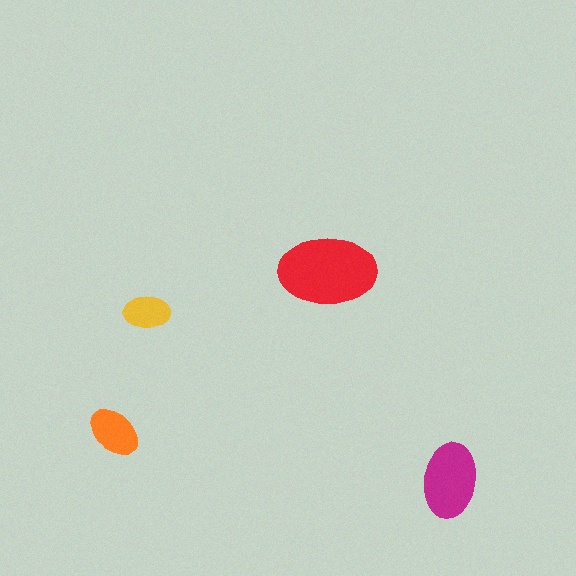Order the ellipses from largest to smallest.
the red one, the magenta one, the orange one, the yellow one.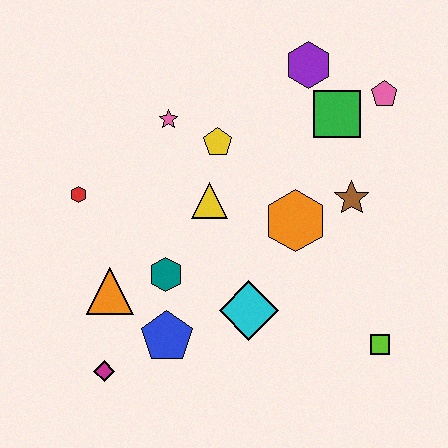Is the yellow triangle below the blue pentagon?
No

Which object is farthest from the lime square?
The red hexagon is farthest from the lime square.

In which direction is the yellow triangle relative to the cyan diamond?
The yellow triangle is above the cyan diamond.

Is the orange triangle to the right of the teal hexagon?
No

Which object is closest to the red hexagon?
The orange triangle is closest to the red hexagon.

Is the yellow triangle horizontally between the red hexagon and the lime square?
Yes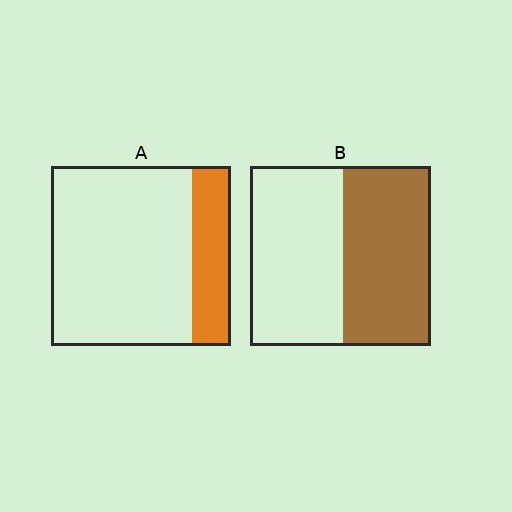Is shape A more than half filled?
No.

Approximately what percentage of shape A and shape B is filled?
A is approximately 20% and B is approximately 50%.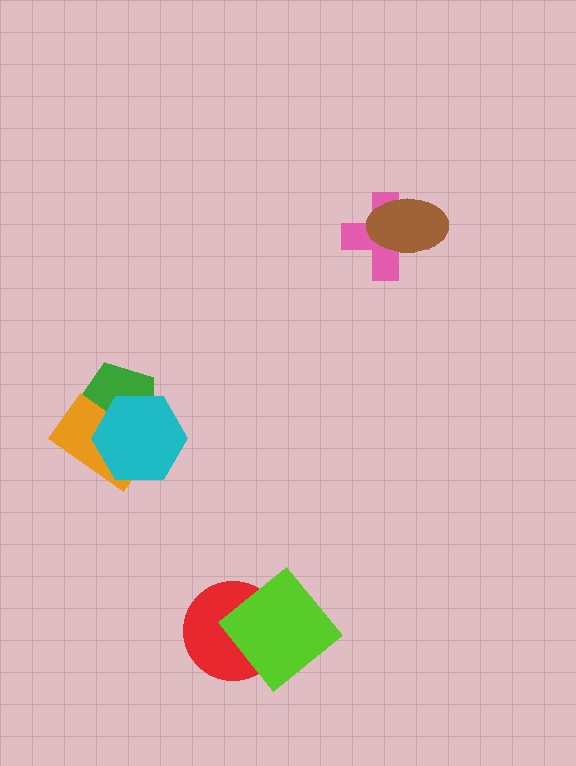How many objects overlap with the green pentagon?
2 objects overlap with the green pentagon.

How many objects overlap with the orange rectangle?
2 objects overlap with the orange rectangle.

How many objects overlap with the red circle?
1 object overlaps with the red circle.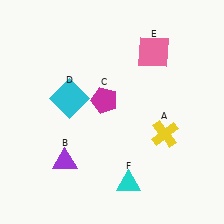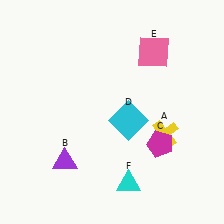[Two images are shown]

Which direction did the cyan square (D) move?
The cyan square (D) moved right.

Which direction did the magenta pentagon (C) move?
The magenta pentagon (C) moved right.